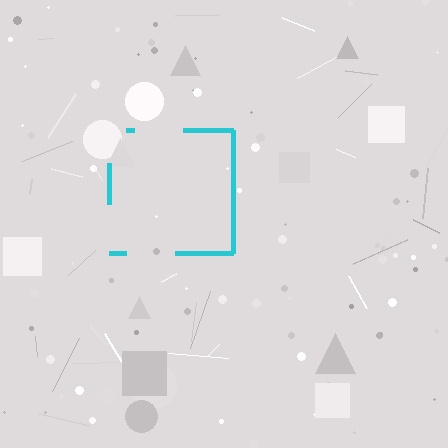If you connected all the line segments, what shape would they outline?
They would outline a square.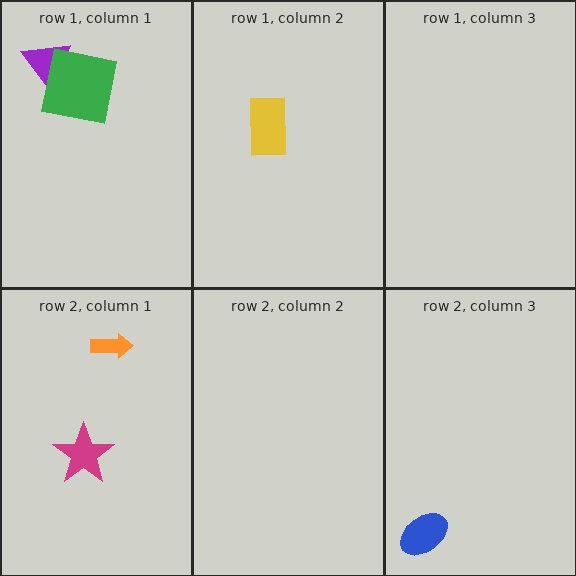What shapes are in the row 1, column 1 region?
The purple triangle, the green square.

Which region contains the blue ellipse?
The row 2, column 3 region.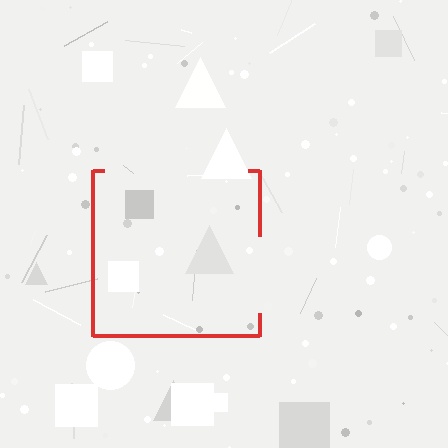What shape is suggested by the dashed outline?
The dashed outline suggests a square.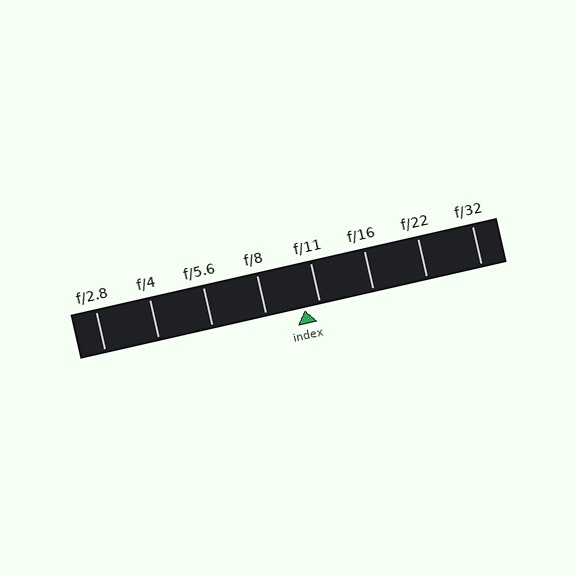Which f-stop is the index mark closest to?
The index mark is closest to f/11.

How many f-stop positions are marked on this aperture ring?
There are 8 f-stop positions marked.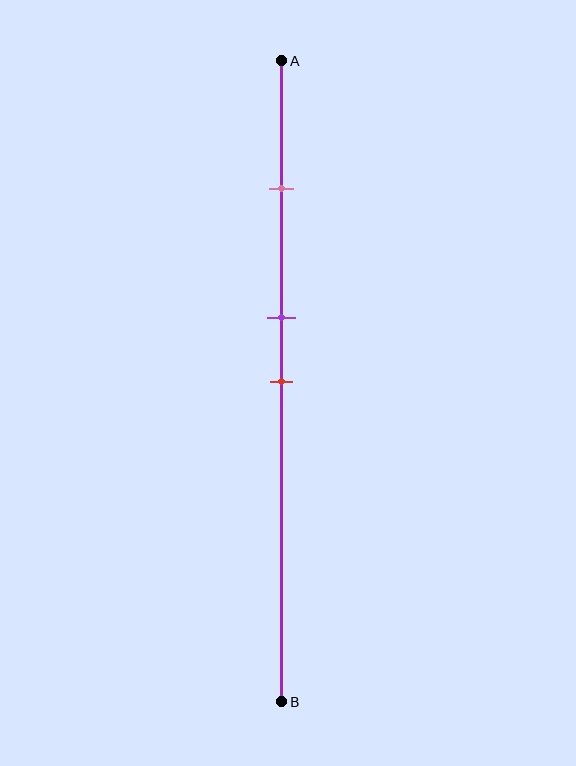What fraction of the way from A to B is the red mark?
The red mark is approximately 50% (0.5) of the way from A to B.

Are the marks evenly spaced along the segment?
No, the marks are not evenly spaced.